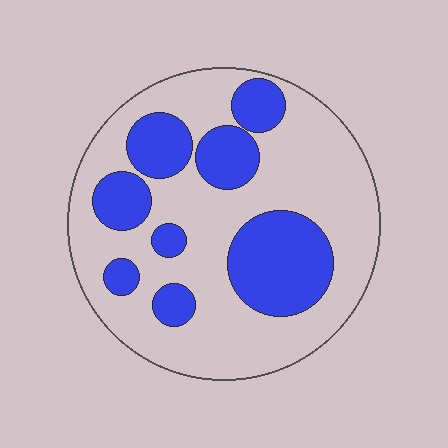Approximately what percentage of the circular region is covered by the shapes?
Approximately 30%.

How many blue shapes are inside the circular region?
8.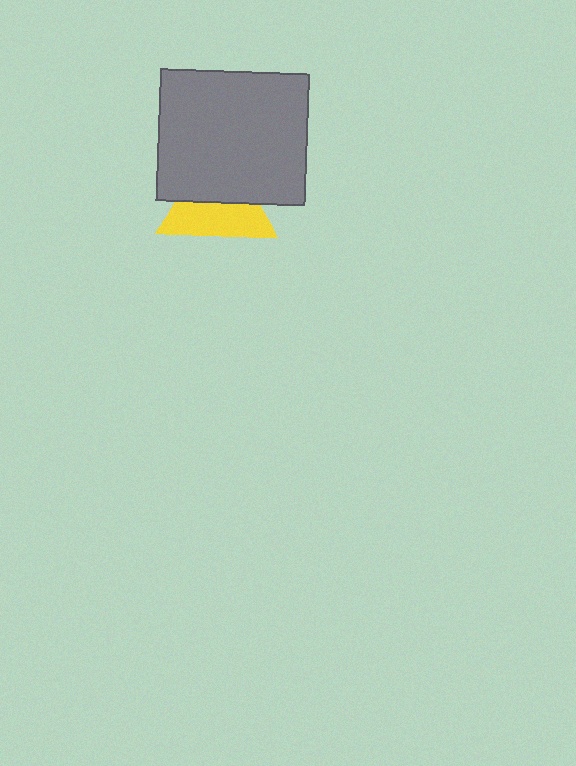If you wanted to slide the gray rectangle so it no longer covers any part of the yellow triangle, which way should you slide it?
Slide it up — that is the most direct way to separate the two shapes.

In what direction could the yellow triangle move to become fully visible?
The yellow triangle could move down. That would shift it out from behind the gray rectangle entirely.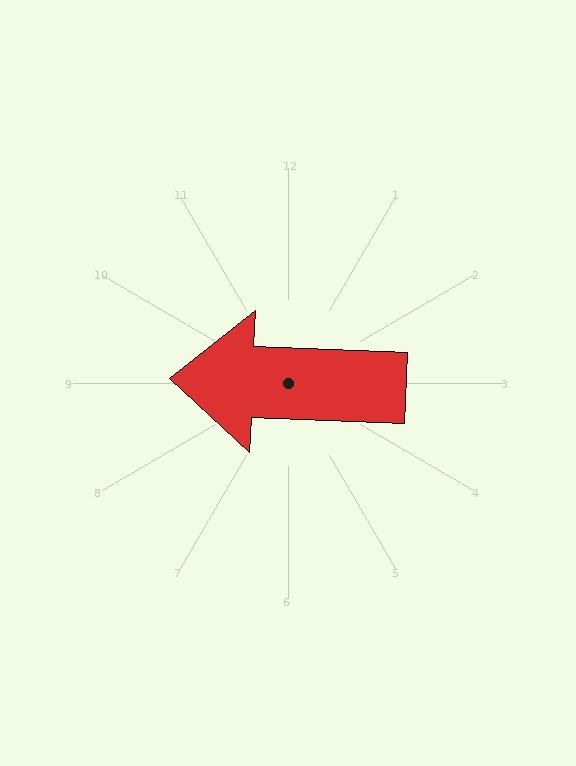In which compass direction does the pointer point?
West.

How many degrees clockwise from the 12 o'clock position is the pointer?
Approximately 272 degrees.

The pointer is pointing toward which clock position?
Roughly 9 o'clock.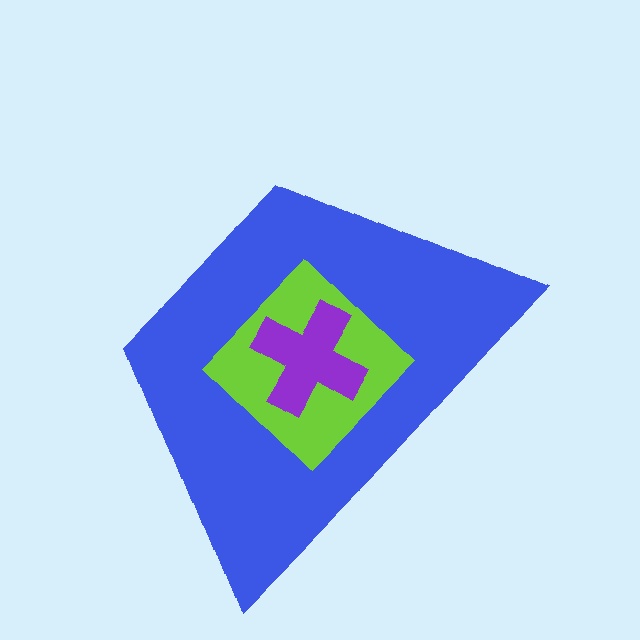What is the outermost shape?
The blue trapezoid.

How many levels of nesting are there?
3.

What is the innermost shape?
The purple cross.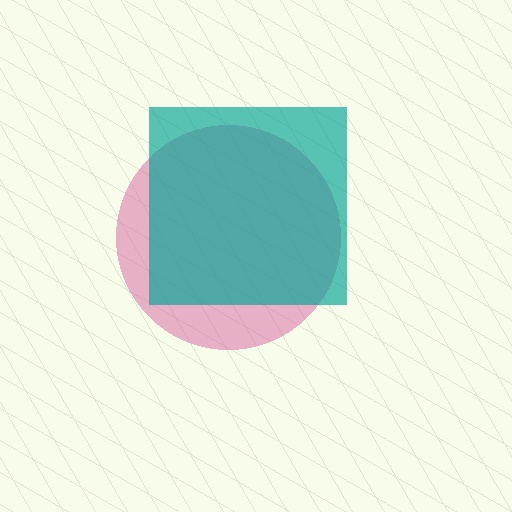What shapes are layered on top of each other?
The layered shapes are: a pink circle, a teal square.